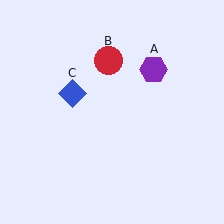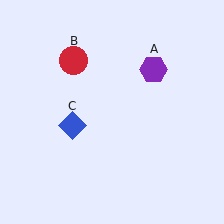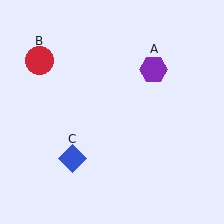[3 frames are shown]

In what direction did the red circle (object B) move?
The red circle (object B) moved left.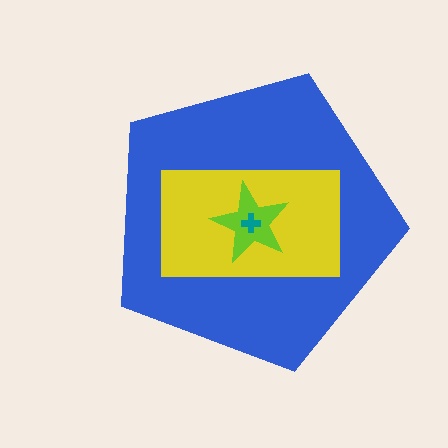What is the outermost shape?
The blue pentagon.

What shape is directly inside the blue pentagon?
The yellow rectangle.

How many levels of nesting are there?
4.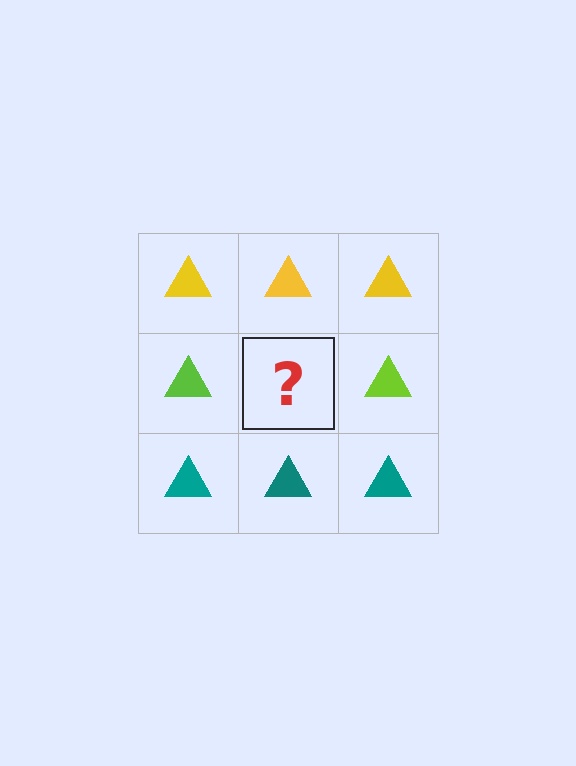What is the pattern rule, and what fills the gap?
The rule is that each row has a consistent color. The gap should be filled with a lime triangle.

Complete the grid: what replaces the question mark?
The question mark should be replaced with a lime triangle.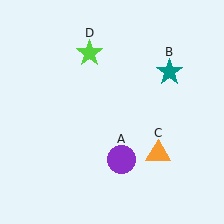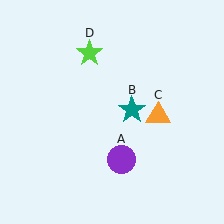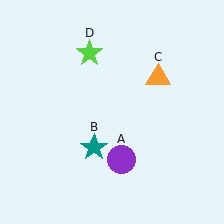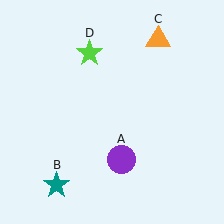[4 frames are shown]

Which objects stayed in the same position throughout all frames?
Purple circle (object A) and lime star (object D) remained stationary.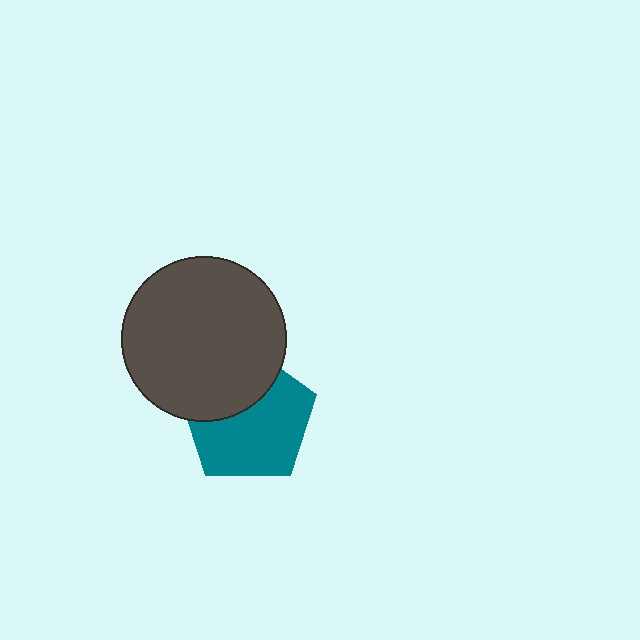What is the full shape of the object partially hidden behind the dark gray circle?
The partially hidden object is a teal pentagon.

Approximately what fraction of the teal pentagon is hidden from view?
Roughly 36% of the teal pentagon is hidden behind the dark gray circle.